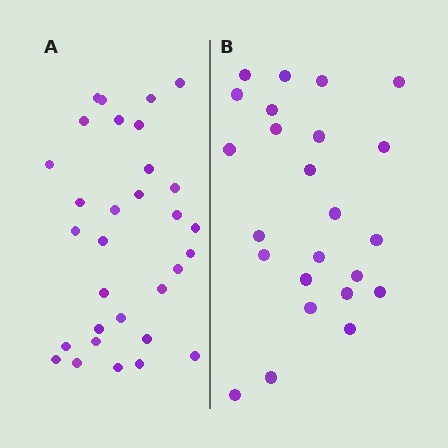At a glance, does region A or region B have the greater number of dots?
Region A (the left region) has more dots.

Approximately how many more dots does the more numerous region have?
Region A has roughly 8 or so more dots than region B.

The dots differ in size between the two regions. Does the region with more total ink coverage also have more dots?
No. Region B has more total ink coverage because its dots are larger, but region A actually contains more individual dots. Total area can be misleading — the number of items is what matters here.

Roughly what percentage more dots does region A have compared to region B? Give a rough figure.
About 30% more.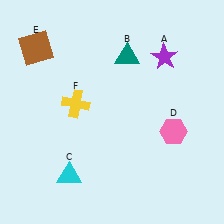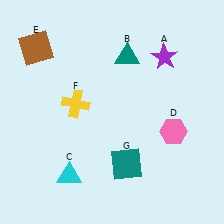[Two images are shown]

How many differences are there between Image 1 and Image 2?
There is 1 difference between the two images.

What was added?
A teal square (G) was added in Image 2.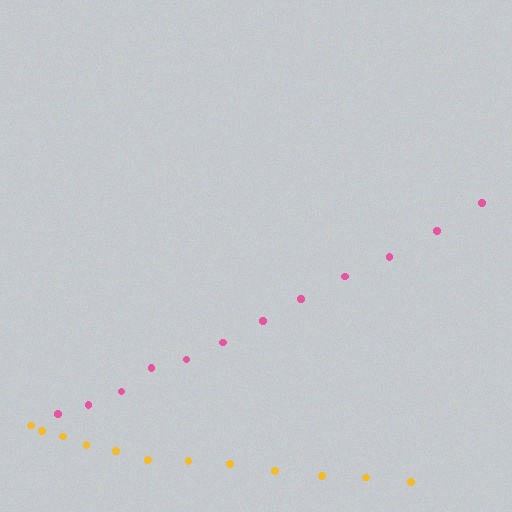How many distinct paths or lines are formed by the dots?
There are 2 distinct paths.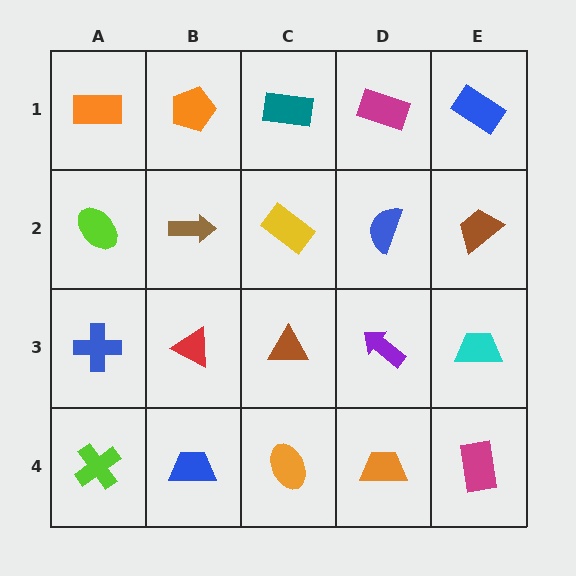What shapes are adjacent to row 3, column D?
A blue semicircle (row 2, column D), an orange trapezoid (row 4, column D), a brown triangle (row 3, column C), a cyan trapezoid (row 3, column E).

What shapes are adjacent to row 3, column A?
A lime ellipse (row 2, column A), a lime cross (row 4, column A), a red triangle (row 3, column B).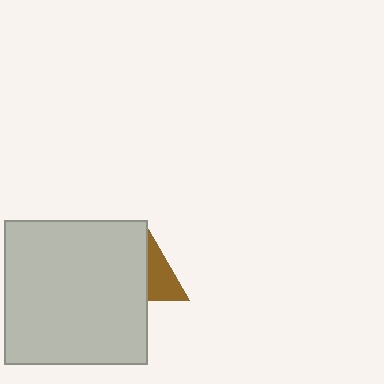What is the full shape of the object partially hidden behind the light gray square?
The partially hidden object is a brown triangle.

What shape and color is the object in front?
The object in front is a light gray square.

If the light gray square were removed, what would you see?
You would see the complete brown triangle.